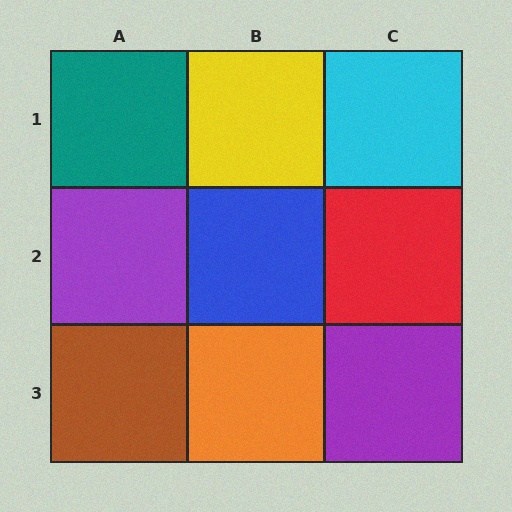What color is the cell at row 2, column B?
Blue.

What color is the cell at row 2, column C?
Red.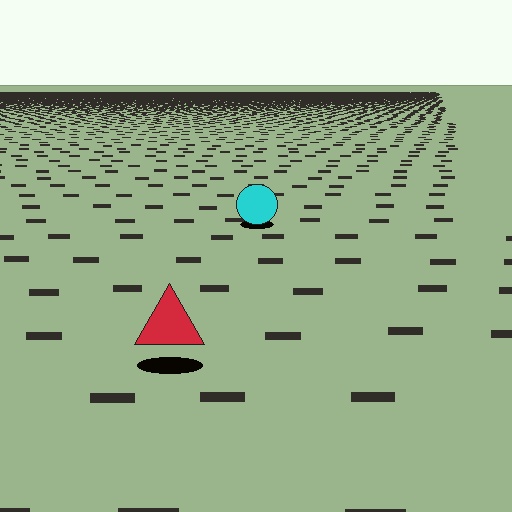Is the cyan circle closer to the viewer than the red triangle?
No. The red triangle is closer — you can tell from the texture gradient: the ground texture is coarser near it.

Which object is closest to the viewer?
The red triangle is closest. The texture marks near it are larger and more spread out.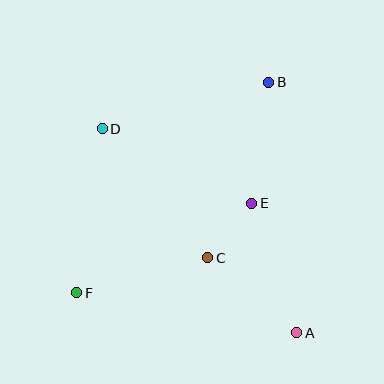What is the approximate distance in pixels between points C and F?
The distance between C and F is approximately 136 pixels.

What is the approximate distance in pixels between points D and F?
The distance between D and F is approximately 166 pixels.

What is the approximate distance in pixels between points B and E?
The distance between B and E is approximately 122 pixels.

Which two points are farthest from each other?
Points B and F are farthest from each other.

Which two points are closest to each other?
Points C and E are closest to each other.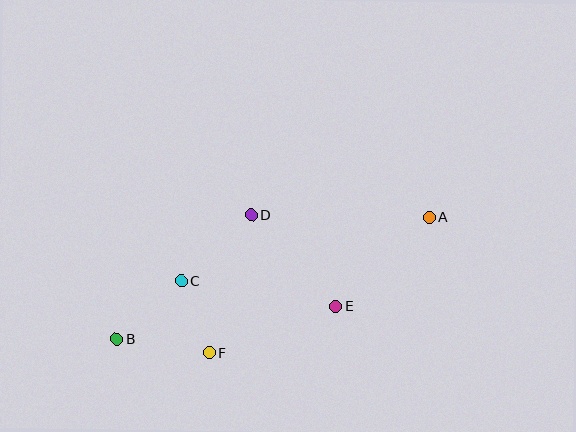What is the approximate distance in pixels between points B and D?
The distance between B and D is approximately 183 pixels.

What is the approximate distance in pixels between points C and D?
The distance between C and D is approximately 96 pixels.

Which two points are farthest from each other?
Points A and B are farthest from each other.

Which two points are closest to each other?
Points C and F are closest to each other.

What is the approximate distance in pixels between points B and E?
The distance between B and E is approximately 221 pixels.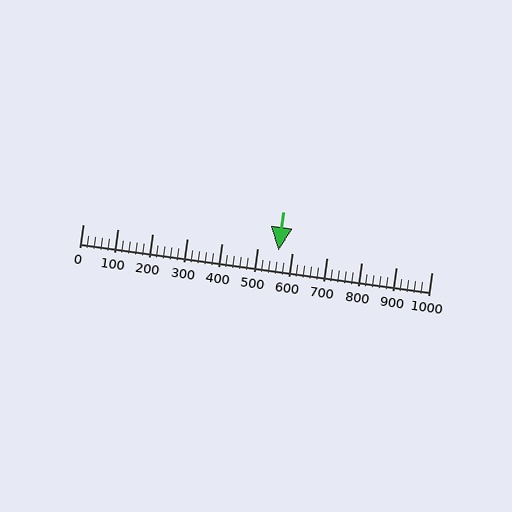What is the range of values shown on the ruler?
The ruler shows values from 0 to 1000.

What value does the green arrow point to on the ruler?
The green arrow points to approximately 561.